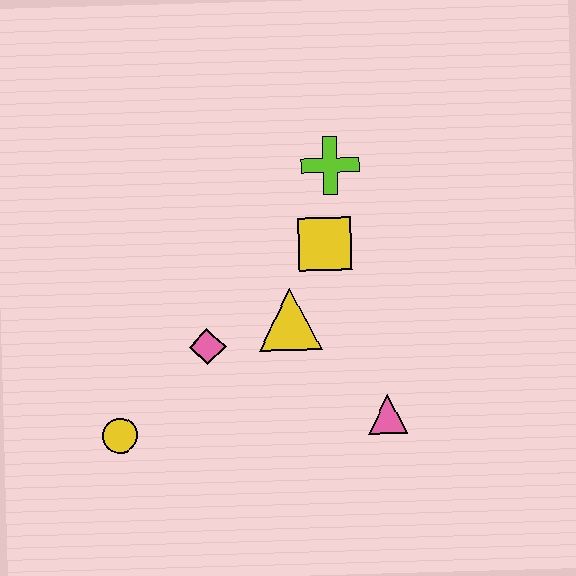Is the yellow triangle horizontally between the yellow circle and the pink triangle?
Yes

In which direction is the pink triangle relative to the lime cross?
The pink triangle is below the lime cross.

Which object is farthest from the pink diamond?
The lime cross is farthest from the pink diamond.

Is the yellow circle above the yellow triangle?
No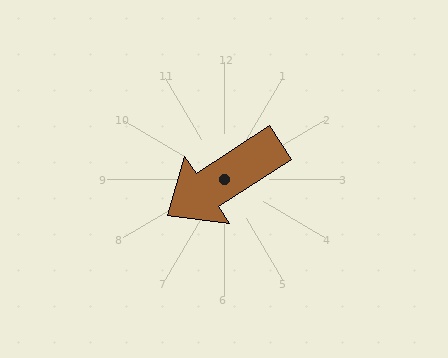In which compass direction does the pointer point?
Southwest.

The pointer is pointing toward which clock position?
Roughly 8 o'clock.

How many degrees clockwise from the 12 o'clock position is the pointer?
Approximately 237 degrees.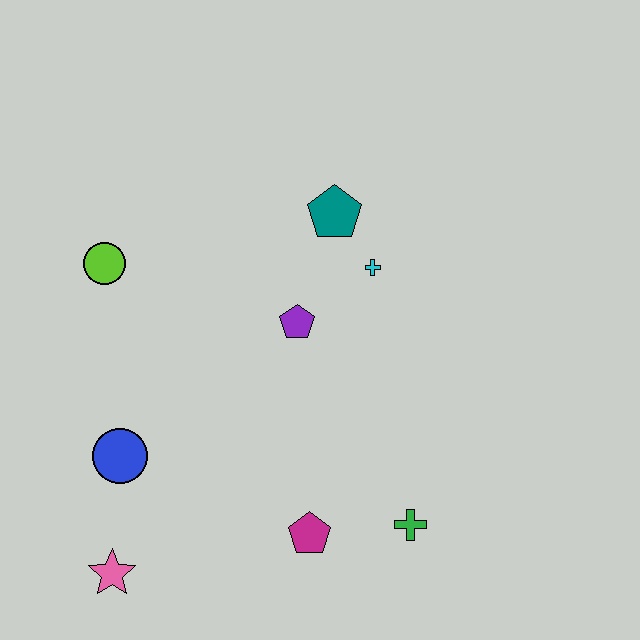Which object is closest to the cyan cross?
The teal pentagon is closest to the cyan cross.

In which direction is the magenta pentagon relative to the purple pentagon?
The magenta pentagon is below the purple pentagon.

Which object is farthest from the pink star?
The teal pentagon is farthest from the pink star.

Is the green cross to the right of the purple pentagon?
Yes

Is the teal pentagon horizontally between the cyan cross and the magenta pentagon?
Yes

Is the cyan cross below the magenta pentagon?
No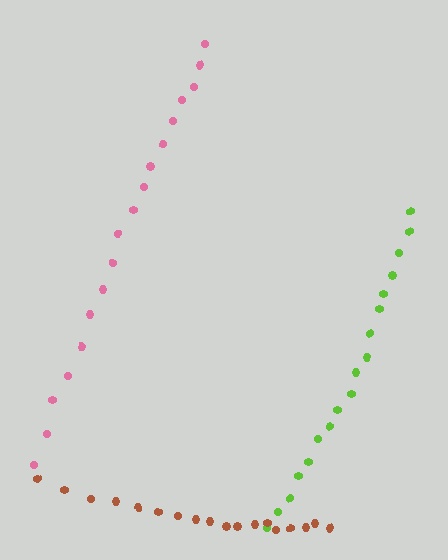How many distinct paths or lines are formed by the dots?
There are 3 distinct paths.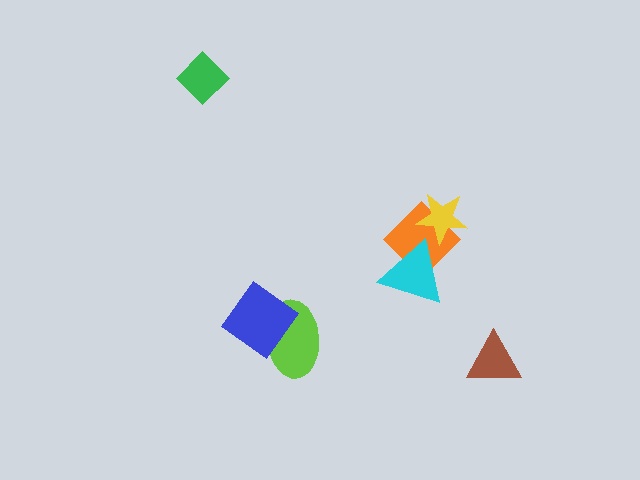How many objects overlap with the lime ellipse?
1 object overlaps with the lime ellipse.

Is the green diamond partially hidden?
No, no other shape covers it.